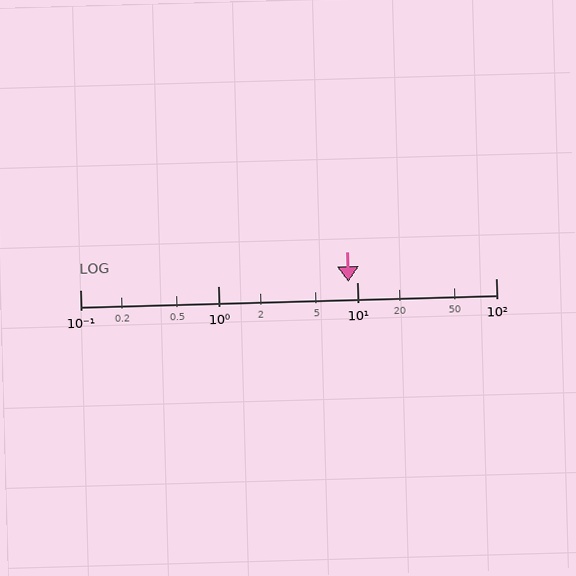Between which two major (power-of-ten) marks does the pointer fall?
The pointer is between 1 and 10.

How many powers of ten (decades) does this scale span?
The scale spans 3 decades, from 0.1 to 100.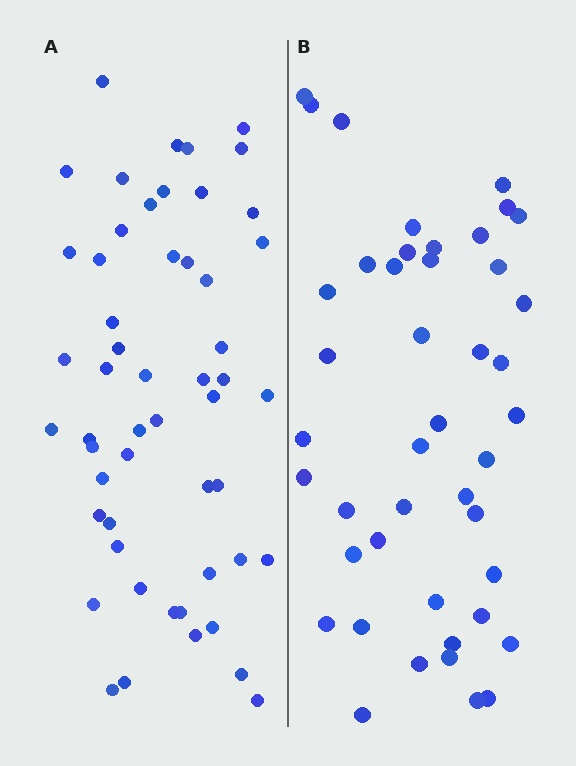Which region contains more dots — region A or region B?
Region A (the left region) has more dots.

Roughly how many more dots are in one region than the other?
Region A has roughly 8 or so more dots than region B.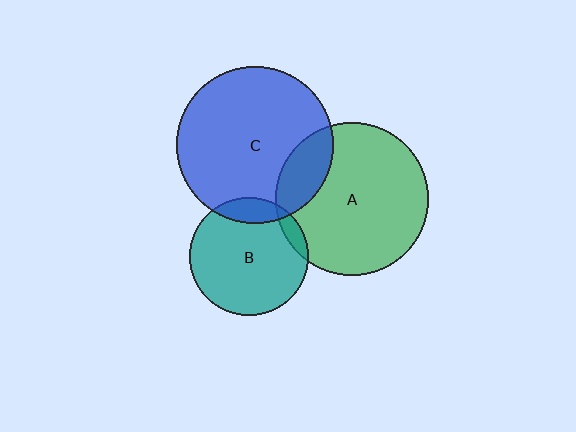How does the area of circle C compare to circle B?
Approximately 1.8 times.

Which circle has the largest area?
Circle C (blue).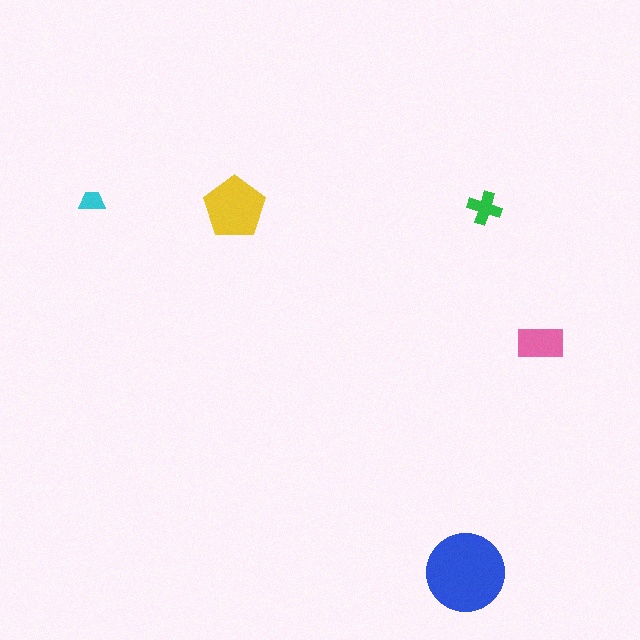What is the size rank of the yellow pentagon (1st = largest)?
2nd.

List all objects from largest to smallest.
The blue circle, the yellow pentagon, the pink rectangle, the green cross, the cyan trapezoid.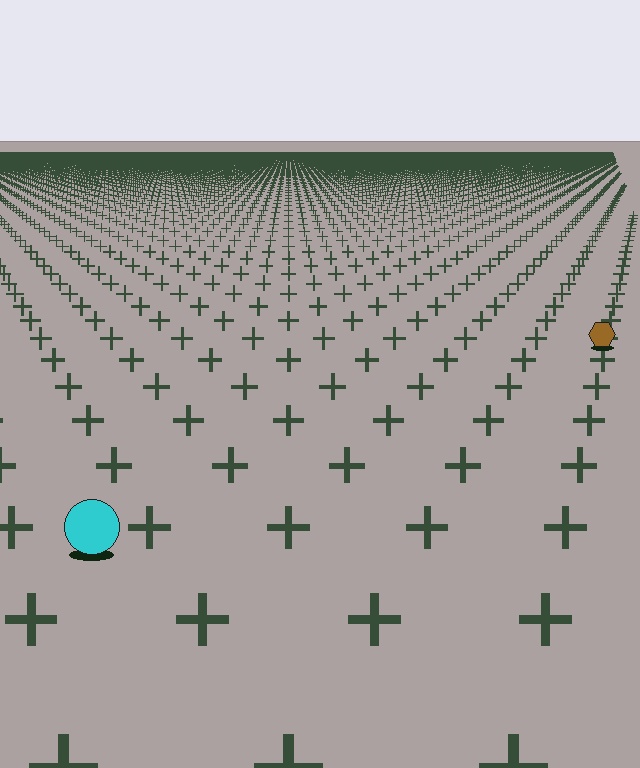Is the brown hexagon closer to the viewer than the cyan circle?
No. The cyan circle is closer — you can tell from the texture gradient: the ground texture is coarser near it.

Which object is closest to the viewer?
The cyan circle is closest. The texture marks near it are larger and more spread out.